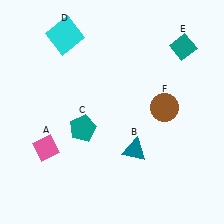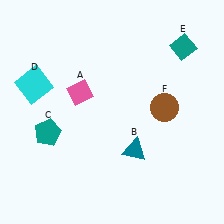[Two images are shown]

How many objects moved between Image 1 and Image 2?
3 objects moved between the two images.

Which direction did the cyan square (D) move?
The cyan square (D) moved down.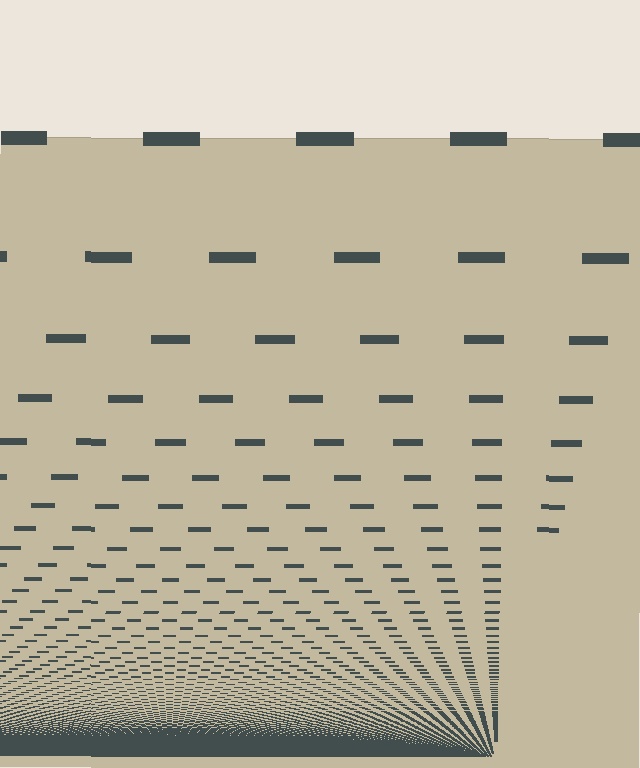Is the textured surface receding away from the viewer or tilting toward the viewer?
The surface appears to tilt toward the viewer. Texture elements get larger and sparser toward the top.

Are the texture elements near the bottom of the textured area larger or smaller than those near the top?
Smaller. The gradient is inverted — elements near the bottom are smaller and denser.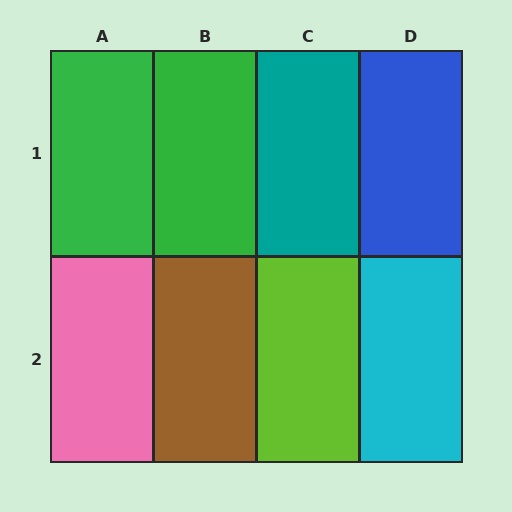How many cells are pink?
1 cell is pink.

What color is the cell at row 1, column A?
Green.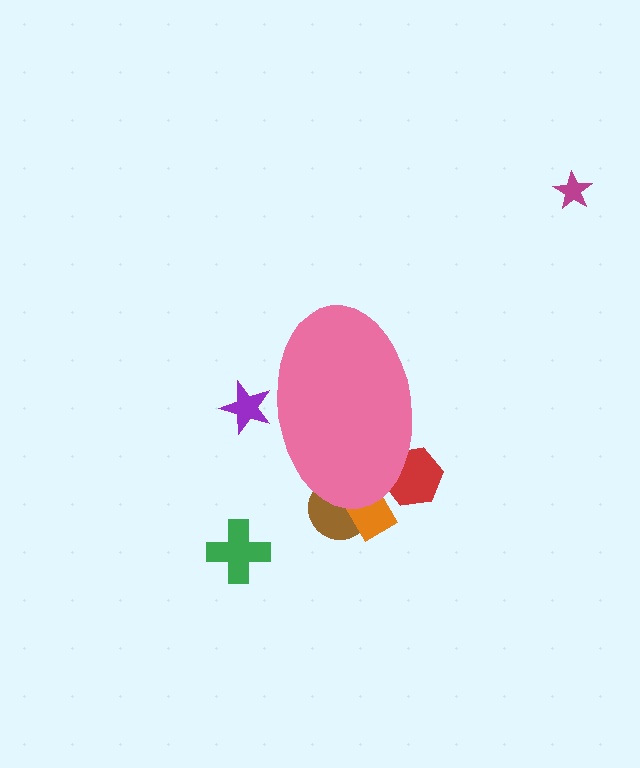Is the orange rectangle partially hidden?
Yes, the orange rectangle is partially hidden behind the pink ellipse.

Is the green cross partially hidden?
No, the green cross is fully visible.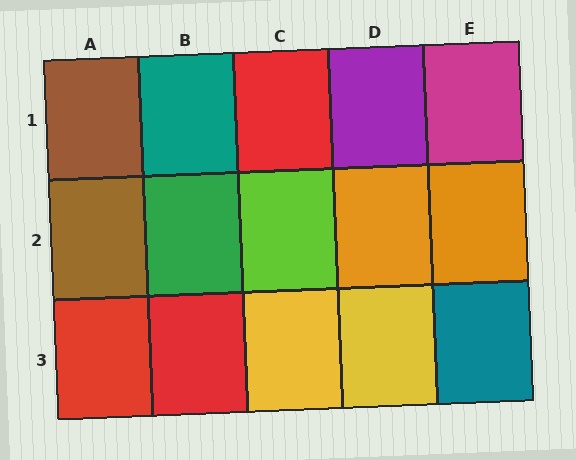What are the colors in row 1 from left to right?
Brown, teal, red, purple, magenta.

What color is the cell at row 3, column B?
Red.